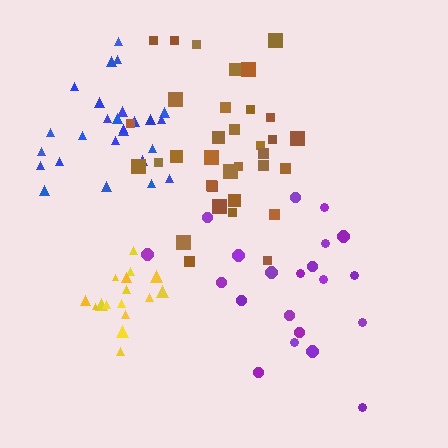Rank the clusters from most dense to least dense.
blue, yellow, brown, purple.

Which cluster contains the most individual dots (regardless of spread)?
Brown (34).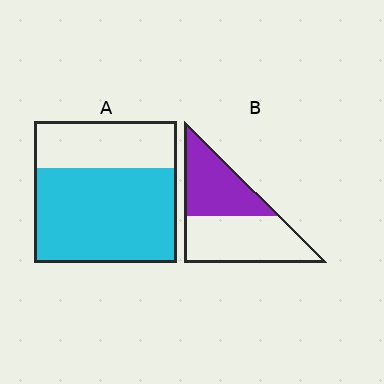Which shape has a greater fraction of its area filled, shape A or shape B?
Shape A.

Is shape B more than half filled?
No.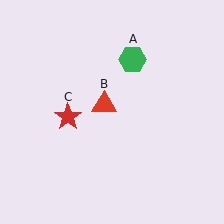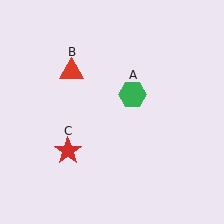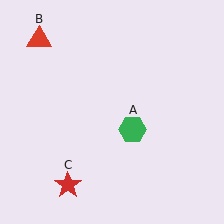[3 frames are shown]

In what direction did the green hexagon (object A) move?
The green hexagon (object A) moved down.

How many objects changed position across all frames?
3 objects changed position: green hexagon (object A), red triangle (object B), red star (object C).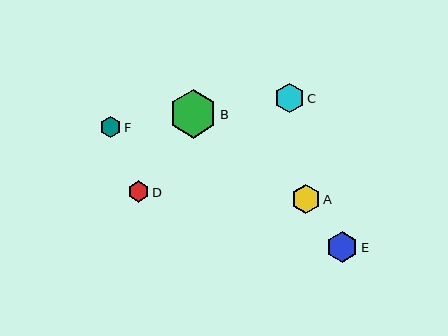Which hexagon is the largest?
Hexagon B is the largest with a size of approximately 48 pixels.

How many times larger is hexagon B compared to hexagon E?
Hexagon B is approximately 1.6 times the size of hexagon E.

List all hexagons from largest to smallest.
From largest to smallest: B, E, C, A, D, F.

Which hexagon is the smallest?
Hexagon F is the smallest with a size of approximately 21 pixels.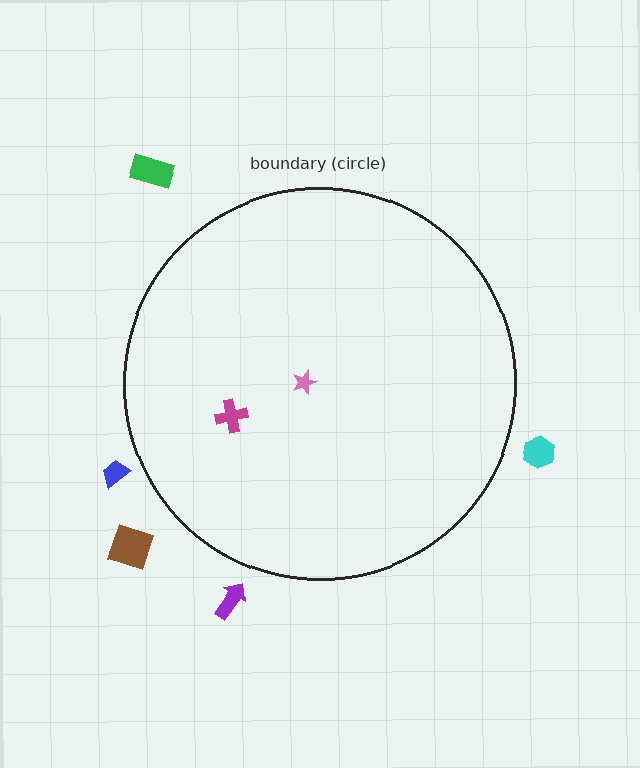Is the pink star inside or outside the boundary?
Inside.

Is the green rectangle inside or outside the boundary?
Outside.